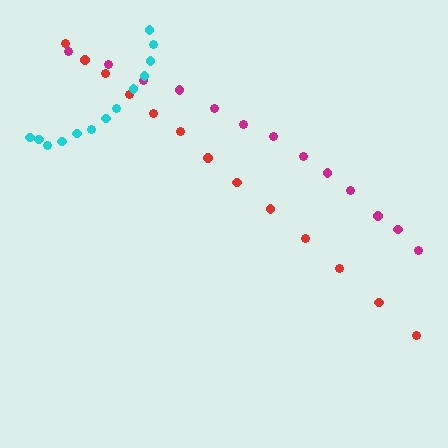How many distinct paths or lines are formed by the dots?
There are 3 distinct paths.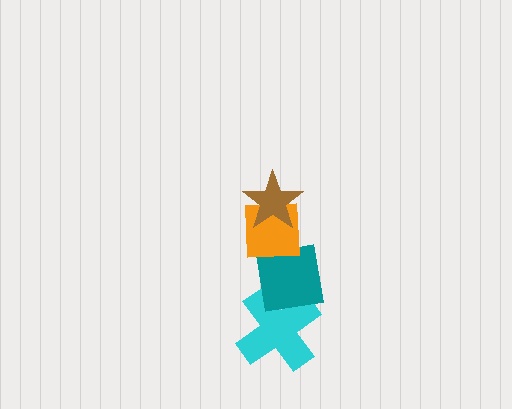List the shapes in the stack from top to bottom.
From top to bottom: the brown star, the orange square, the teal square, the cyan cross.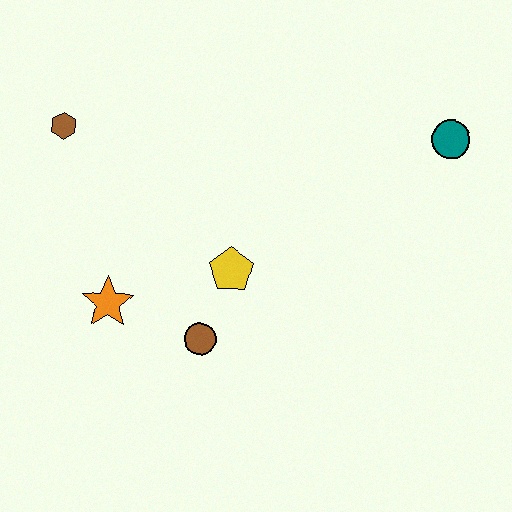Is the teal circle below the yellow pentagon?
No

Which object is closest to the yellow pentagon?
The brown circle is closest to the yellow pentagon.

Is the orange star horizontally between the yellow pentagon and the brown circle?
No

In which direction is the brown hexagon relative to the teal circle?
The brown hexagon is to the left of the teal circle.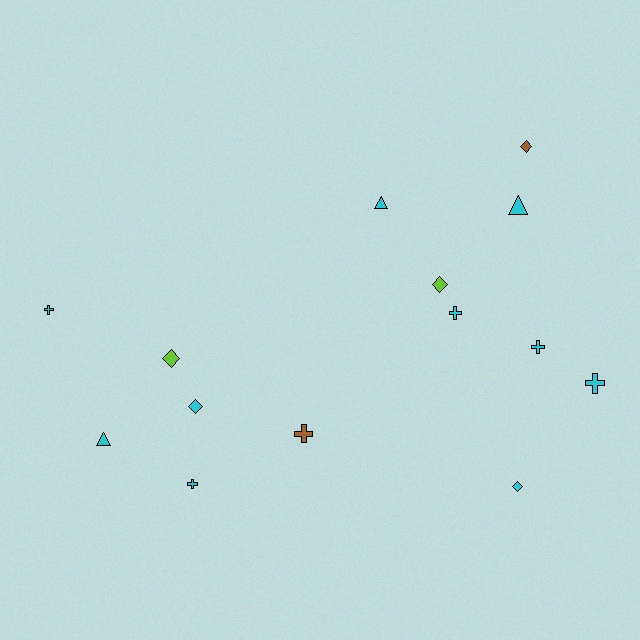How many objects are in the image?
There are 14 objects.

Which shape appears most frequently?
Cross, with 6 objects.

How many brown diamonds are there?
There is 1 brown diamond.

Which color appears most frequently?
Cyan, with 10 objects.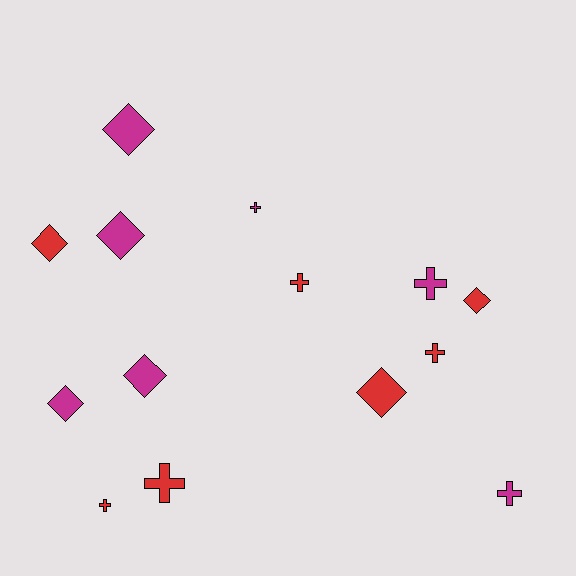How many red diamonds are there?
There are 3 red diamonds.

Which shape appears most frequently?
Diamond, with 7 objects.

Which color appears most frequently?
Magenta, with 7 objects.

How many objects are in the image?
There are 14 objects.